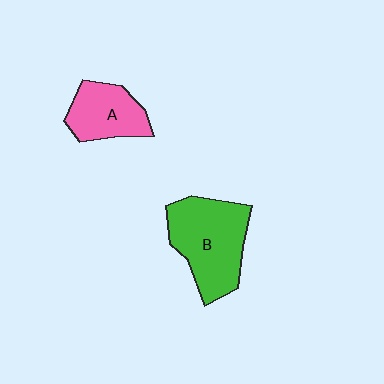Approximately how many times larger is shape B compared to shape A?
Approximately 1.6 times.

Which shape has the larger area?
Shape B (green).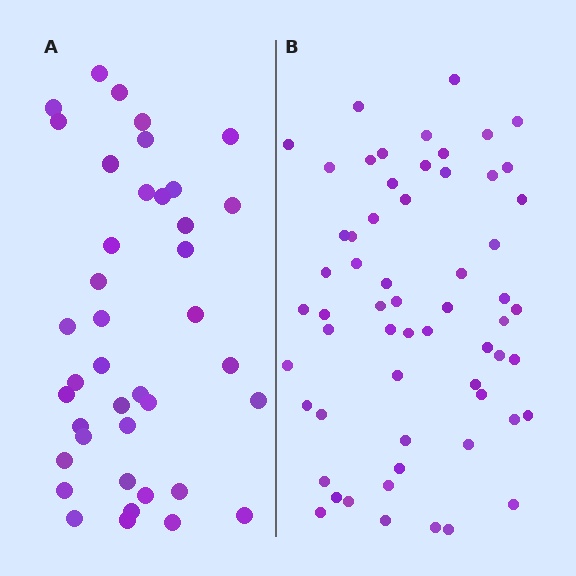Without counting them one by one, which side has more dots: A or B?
Region B (the right region) has more dots.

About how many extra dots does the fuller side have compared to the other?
Region B has approximately 20 more dots than region A.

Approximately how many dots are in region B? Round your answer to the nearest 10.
About 60 dots.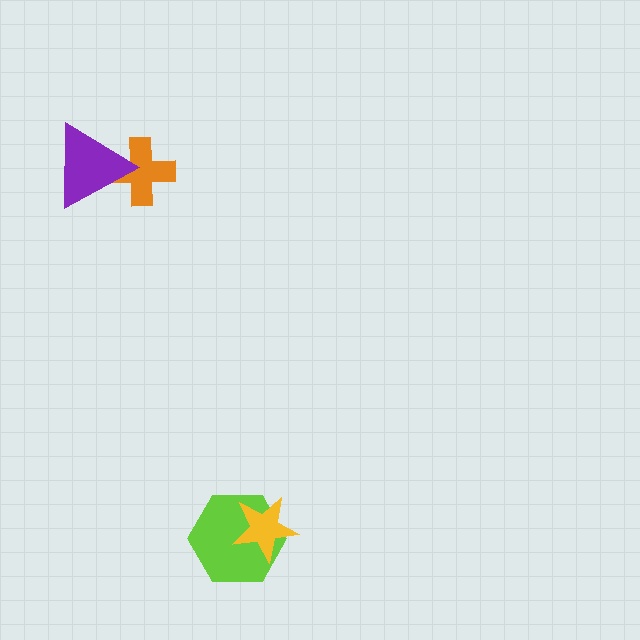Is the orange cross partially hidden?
Yes, it is partially covered by another shape.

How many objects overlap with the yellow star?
1 object overlaps with the yellow star.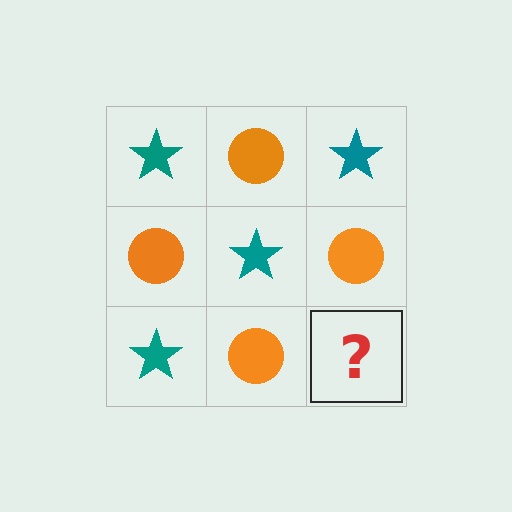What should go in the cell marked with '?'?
The missing cell should contain a teal star.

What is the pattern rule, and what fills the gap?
The rule is that it alternates teal star and orange circle in a checkerboard pattern. The gap should be filled with a teal star.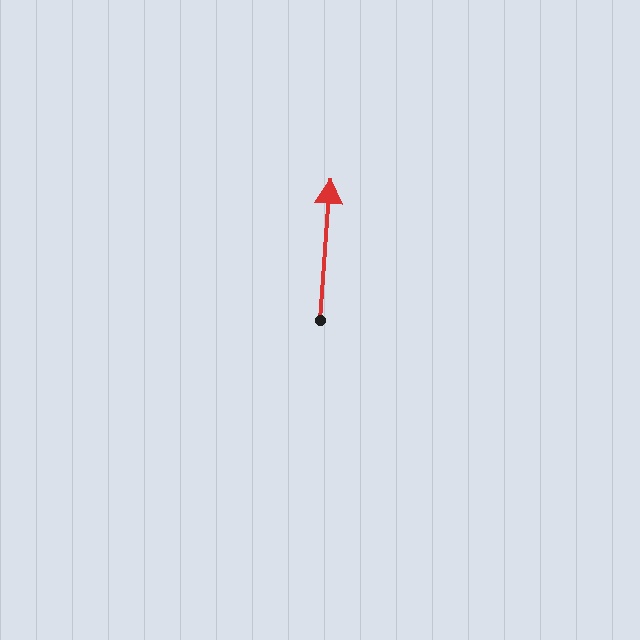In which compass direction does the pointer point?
North.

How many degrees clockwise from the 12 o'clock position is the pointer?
Approximately 4 degrees.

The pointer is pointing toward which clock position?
Roughly 12 o'clock.